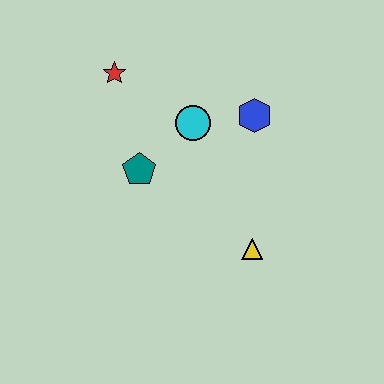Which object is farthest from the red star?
The yellow triangle is farthest from the red star.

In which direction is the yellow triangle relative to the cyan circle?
The yellow triangle is below the cyan circle.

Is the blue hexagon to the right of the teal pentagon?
Yes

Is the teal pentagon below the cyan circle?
Yes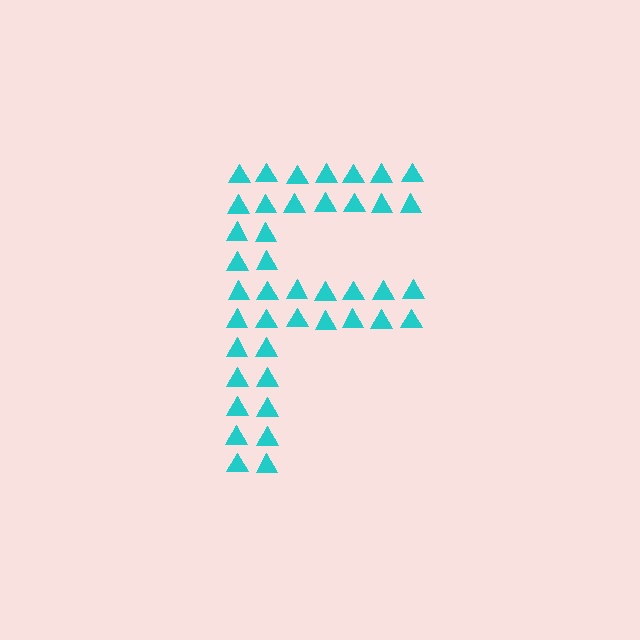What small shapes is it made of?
It is made of small triangles.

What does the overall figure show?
The overall figure shows the letter F.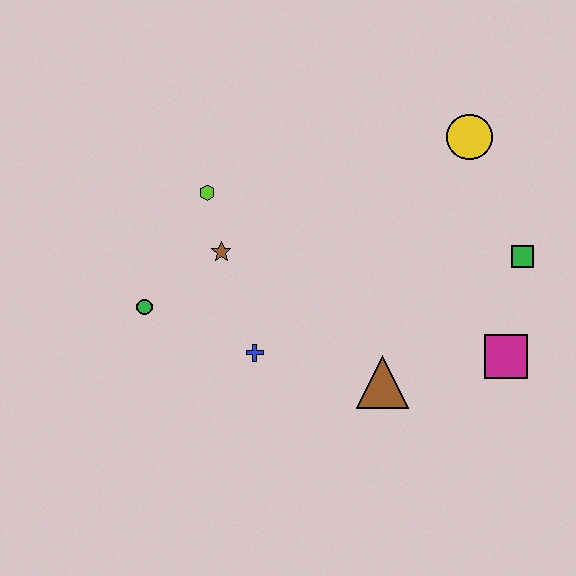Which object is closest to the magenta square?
The green square is closest to the magenta square.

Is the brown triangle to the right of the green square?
No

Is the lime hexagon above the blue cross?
Yes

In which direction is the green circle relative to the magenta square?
The green circle is to the left of the magenta square.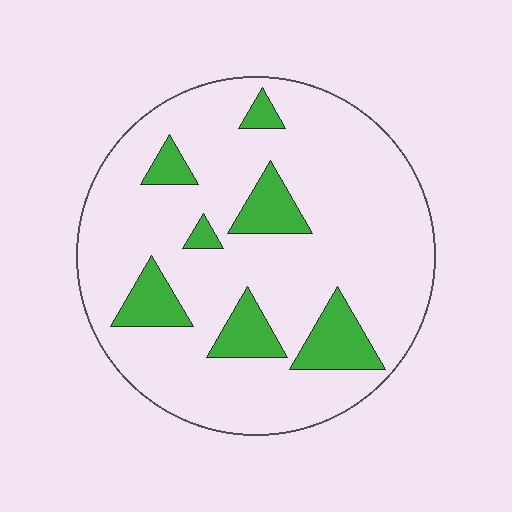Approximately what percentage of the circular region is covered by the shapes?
Approximately 15%.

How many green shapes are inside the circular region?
7.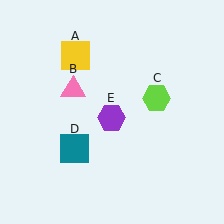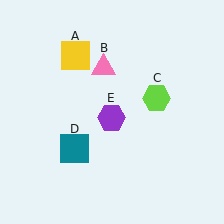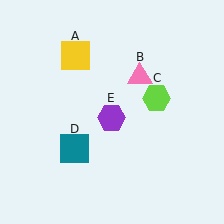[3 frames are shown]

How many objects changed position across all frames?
1 object changed position: pink triangle (object B).